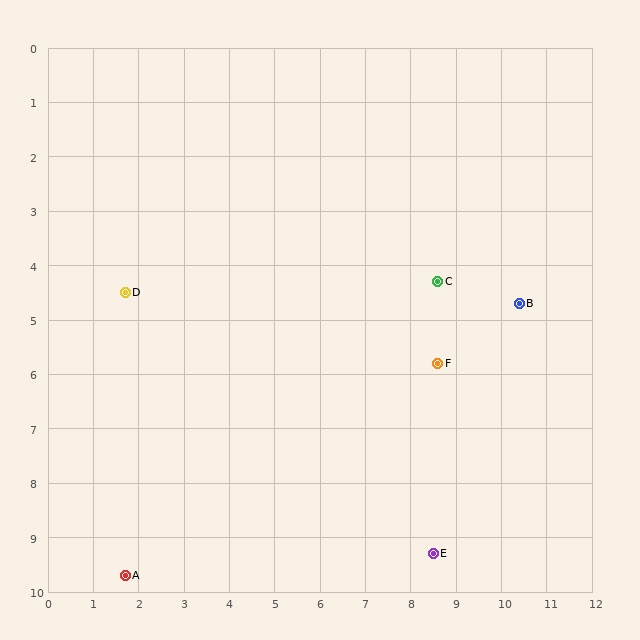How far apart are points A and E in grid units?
Points A and E are about 6.8 grid units apart.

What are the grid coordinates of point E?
Point E is at approximately (8.5, 9.3).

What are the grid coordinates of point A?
Point A is at approximately (1.7, 9.7).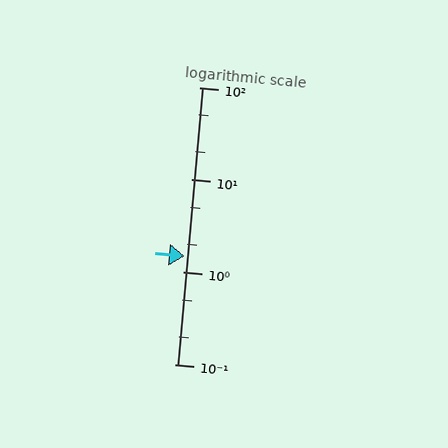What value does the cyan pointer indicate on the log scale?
The pointer indicates approximately 1.5.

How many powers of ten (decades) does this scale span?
The scale spans 3 decades, from 0.1 to 100.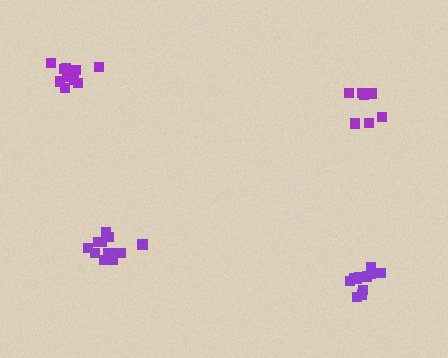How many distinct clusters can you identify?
There are 4 distinct clusters.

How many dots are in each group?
Group 1: 7 dots, Group 2: 13 dots, Group 3: 11 dots, Group 4: 11 dots (42 total).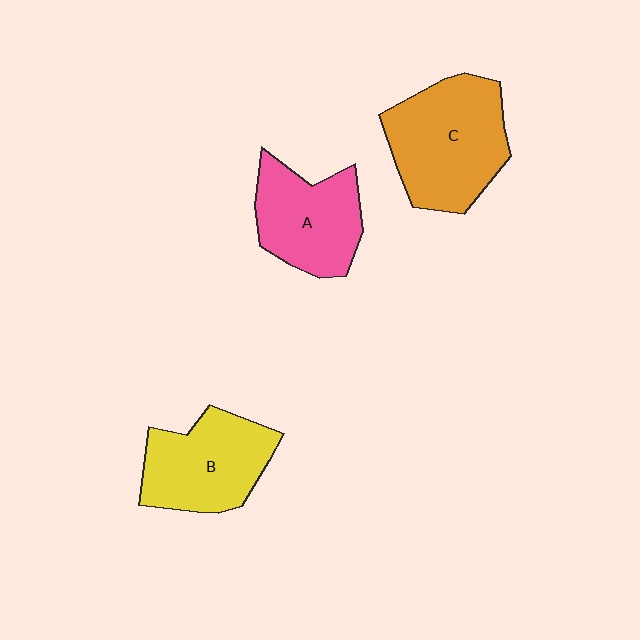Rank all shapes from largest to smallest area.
From largest to smallest: C (orange), B (yellow), A (pink).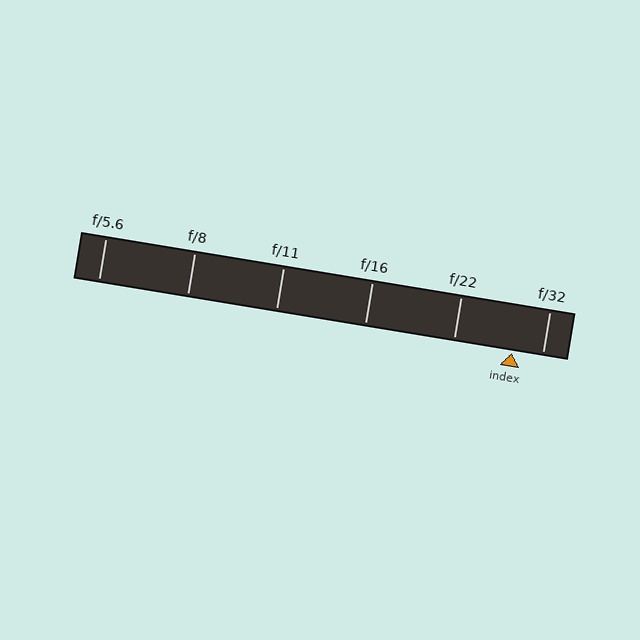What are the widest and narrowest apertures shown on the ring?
The widest aperture shown is f/5.6 and the narrowest is f/32.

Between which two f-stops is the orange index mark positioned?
The index mark is between f/22 and f/32.